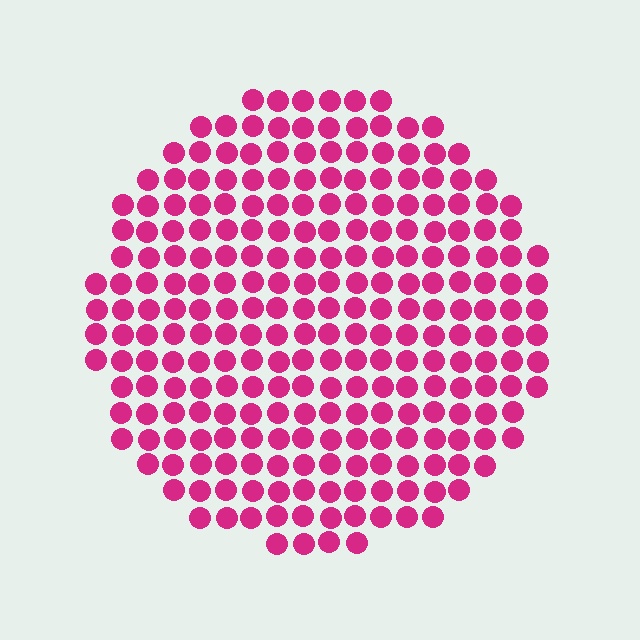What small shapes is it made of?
It is made of small circles.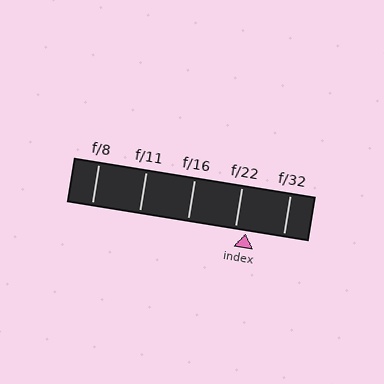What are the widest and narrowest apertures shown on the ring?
The widest aperture shown is f/8 and the narrowest is f/32.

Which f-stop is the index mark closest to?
The index mark is closest to f/22.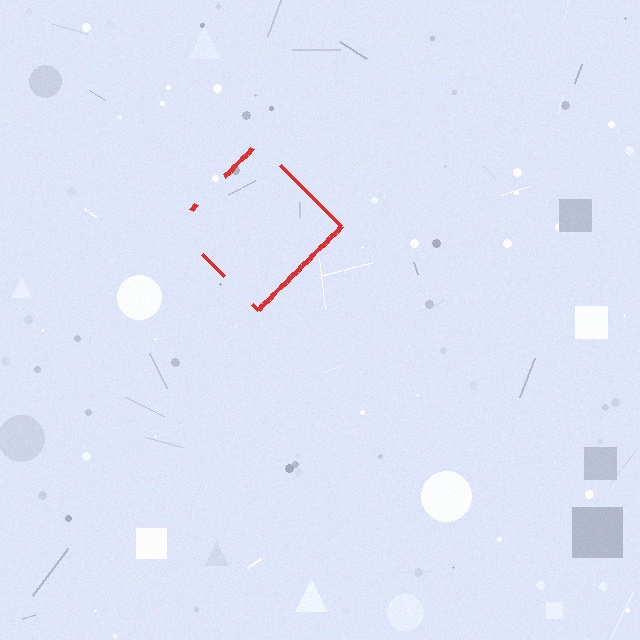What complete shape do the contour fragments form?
The contour fragments form a diamond.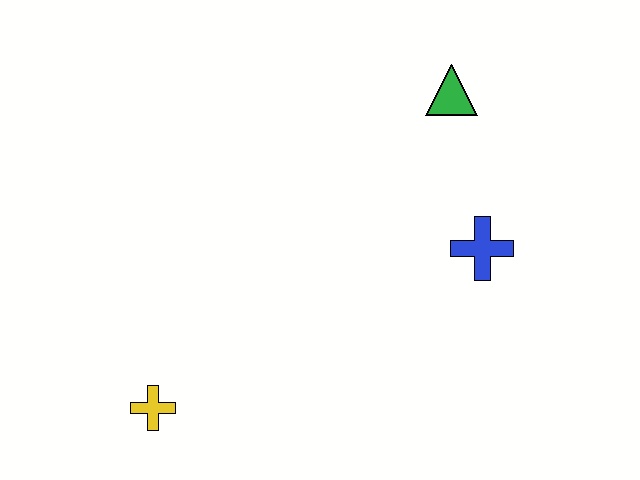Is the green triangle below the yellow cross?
No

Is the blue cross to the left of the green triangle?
No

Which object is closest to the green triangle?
The blue cross is closest to the green triangle.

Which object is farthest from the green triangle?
The yellow cross is farthest from the green triangle.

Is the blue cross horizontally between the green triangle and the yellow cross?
No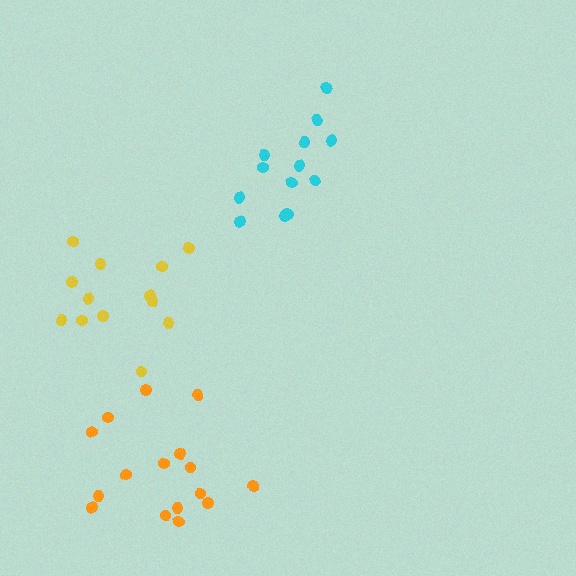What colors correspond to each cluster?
The clusters are colored: yellow, cyan, orange.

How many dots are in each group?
Group 1: 13 dots, Group 2: 13 dots, Group 3: 16 dots (42 total).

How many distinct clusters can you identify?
There are 3 distinct clusters.